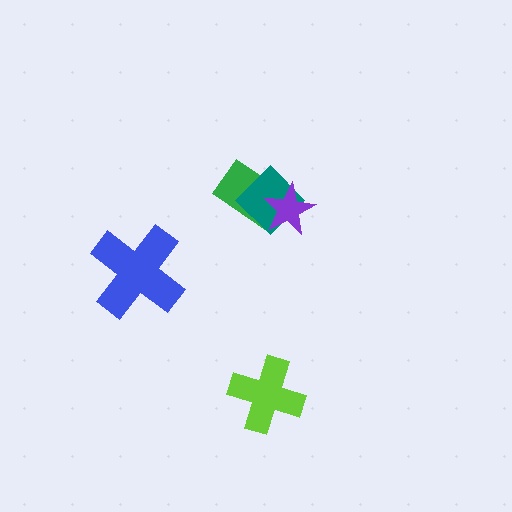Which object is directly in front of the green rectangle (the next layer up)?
The teal diamond is directly in front of the green rectangle.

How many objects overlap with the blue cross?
0 objects overlap with the blue cross.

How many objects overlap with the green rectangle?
2 objects overlap with the green rectangle.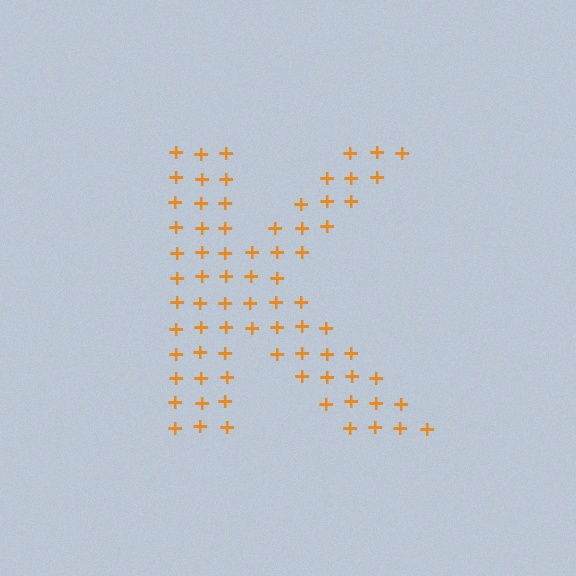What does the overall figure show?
The overall figure shows the letter K.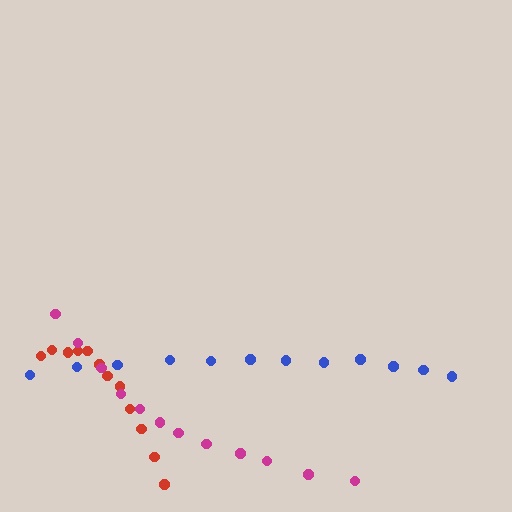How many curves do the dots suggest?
There are 3 distinct paths.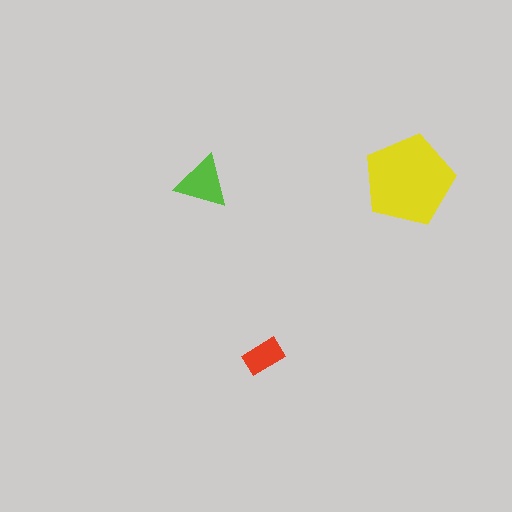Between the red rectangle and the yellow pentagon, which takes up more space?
The yellow pentagon.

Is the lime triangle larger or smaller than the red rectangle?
Larger.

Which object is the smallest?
The red rectangle.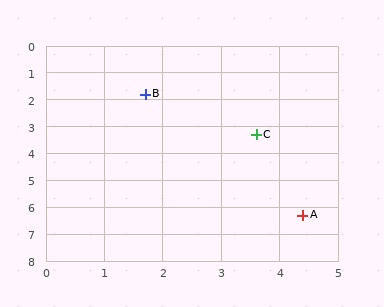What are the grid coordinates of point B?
Point B is at approximately (1.7, 1.8).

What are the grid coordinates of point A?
Point A is at approximately (4.4, 6.3).